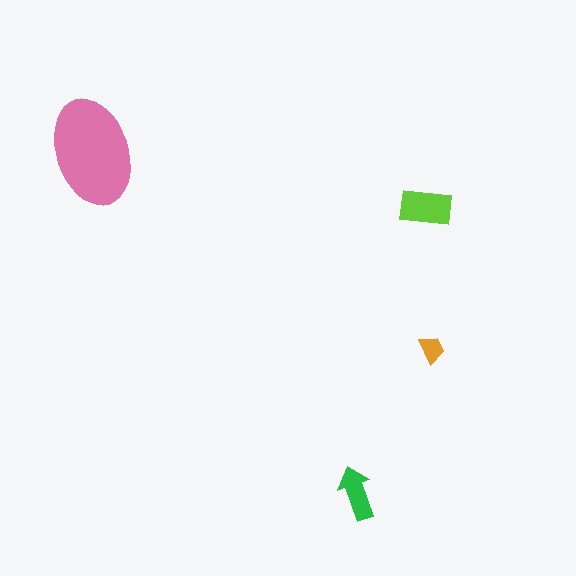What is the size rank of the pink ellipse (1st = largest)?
1st.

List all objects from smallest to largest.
The orange trapezoid, the green arrow, the lime rectangle, the pink ellipse.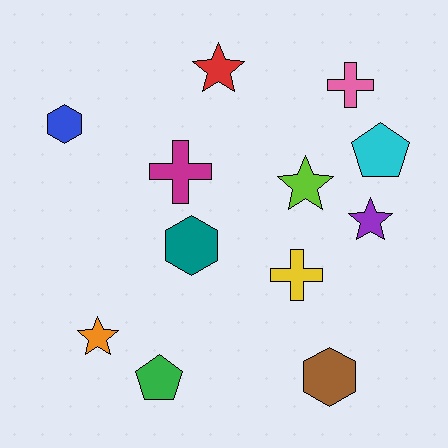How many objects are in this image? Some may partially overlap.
There are 12 objects.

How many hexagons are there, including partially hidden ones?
There are 3 hexagons.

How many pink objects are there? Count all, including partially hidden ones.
There is 1 pink object.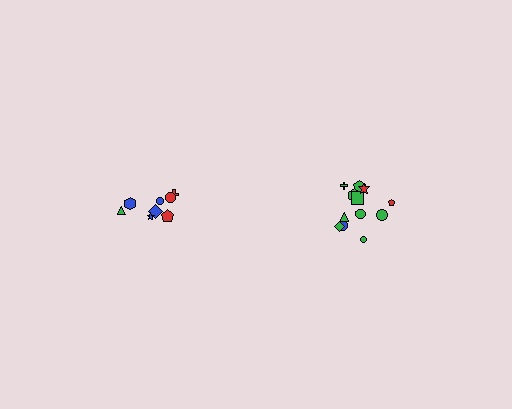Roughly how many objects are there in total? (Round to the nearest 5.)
Roughly 25 objects in total.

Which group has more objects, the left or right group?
The right group.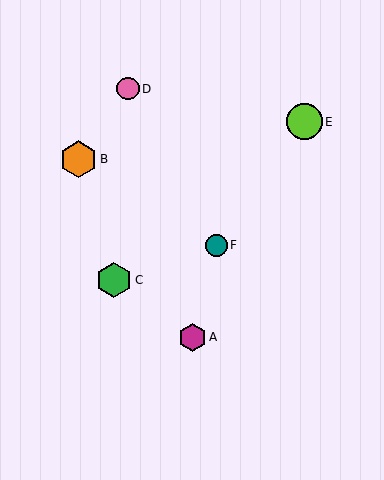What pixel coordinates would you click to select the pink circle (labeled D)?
Click at (128, 89) to select the pink circle D.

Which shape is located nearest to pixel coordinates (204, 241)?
The teal circle (labeled F) at (216, 245) is nearest to that location.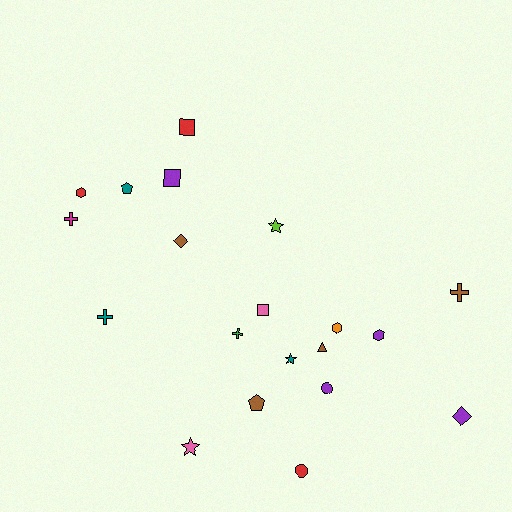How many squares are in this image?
There are 3 squares.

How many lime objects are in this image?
There is 1 lime object.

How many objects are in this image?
There are 20 objects.